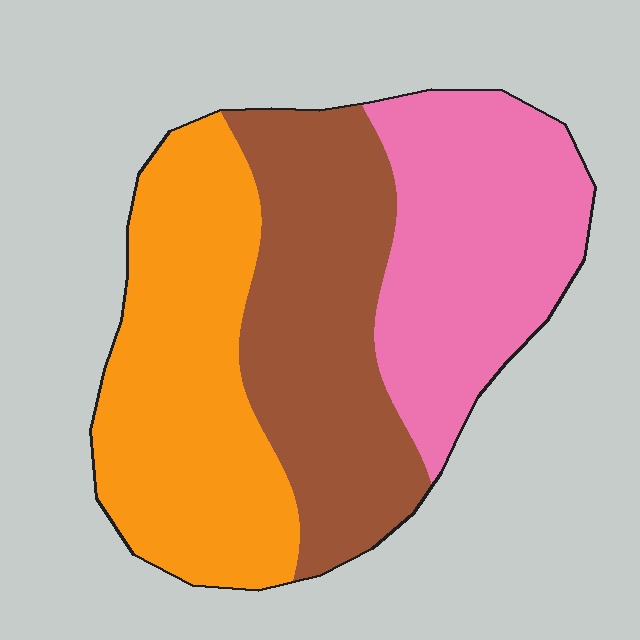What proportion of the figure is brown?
Brown takes up about one third (1/3) of the figure.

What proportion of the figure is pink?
Pink covers 31% of the figure.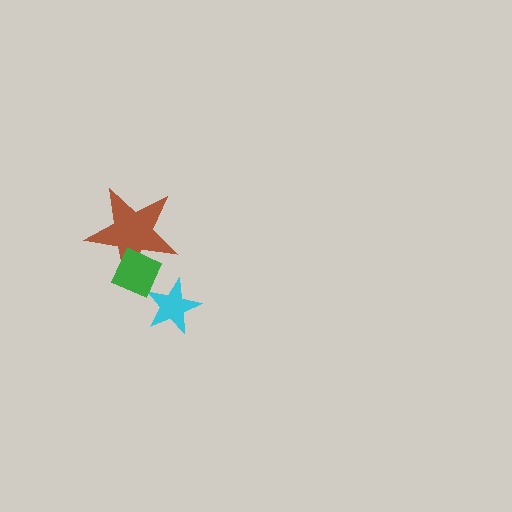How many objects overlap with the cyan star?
1 object overlaps with the cyan star.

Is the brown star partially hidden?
Yes, it is partially covered by another shape.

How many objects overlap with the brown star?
1 object overlaps with the brown star.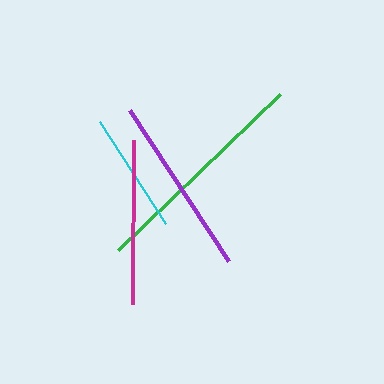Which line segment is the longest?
The green line is the longest at approximately 225 pixels.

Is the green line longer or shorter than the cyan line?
The green line is longer than the cyan line.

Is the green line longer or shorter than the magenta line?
The green line is longer than the magenta line.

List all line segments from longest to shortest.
From longest to shortest: green, purple, magenta, cyan.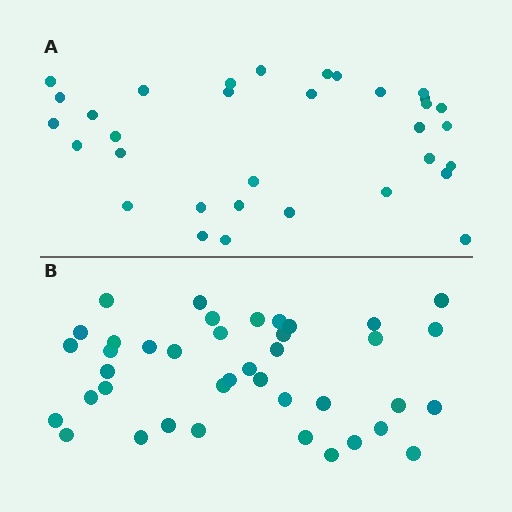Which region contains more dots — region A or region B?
Region B (the bottom region) has more dots.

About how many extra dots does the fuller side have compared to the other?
Region B has roughly 8 or so more dots than region A.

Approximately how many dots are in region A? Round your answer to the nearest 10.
About 30 dots. (The exact count is 33, which rounds to 30.)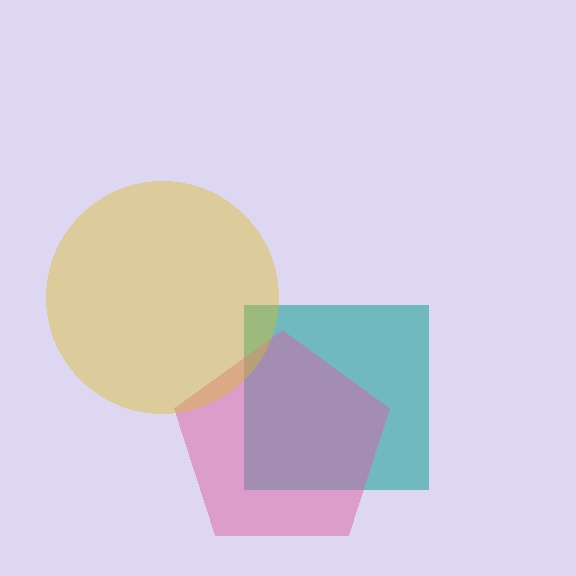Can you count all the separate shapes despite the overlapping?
Yes, there are 3 separate shapes.